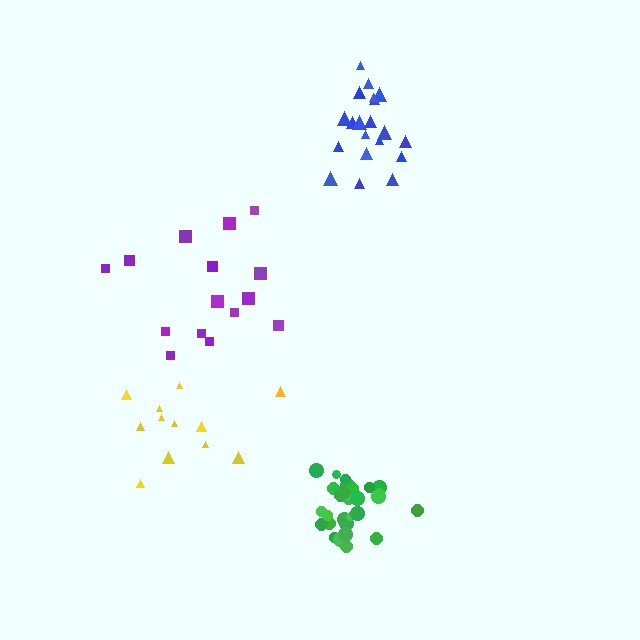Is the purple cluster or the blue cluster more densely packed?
Blue.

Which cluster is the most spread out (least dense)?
Yellow.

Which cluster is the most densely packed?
Green.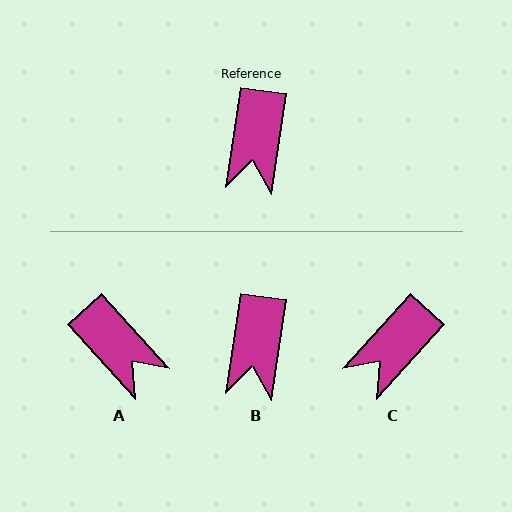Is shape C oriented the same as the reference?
No, it is off by about 34 degrees.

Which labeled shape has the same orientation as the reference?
B.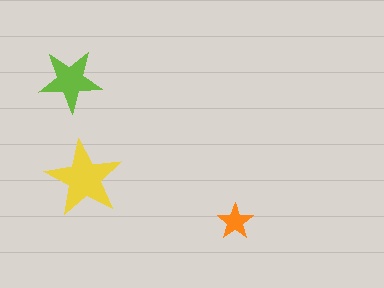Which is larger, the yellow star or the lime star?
The yellow one.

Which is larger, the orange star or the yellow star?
The yellow one.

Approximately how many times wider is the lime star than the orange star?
About 2 times wider.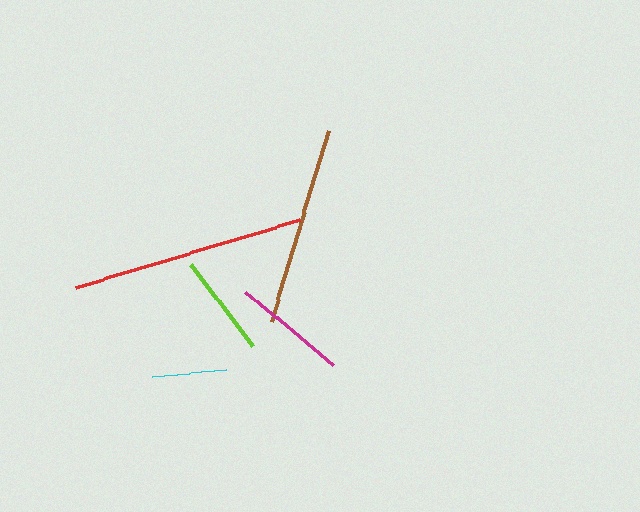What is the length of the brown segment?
The brown segment is approximately 199 pixels long.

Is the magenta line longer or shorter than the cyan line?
The magenta line is longer than the cyan line.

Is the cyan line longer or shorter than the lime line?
The lime line is longer than the cyan line.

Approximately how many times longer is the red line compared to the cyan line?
The red line is approximately 3.2 times the length of the cyan line.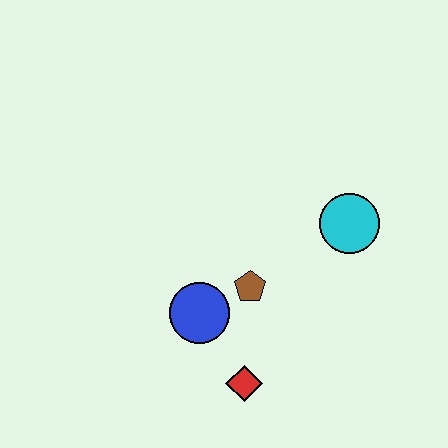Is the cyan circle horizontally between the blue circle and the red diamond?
No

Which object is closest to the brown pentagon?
The blue circle is closest to the brown pentagon.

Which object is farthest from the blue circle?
The cyan circle is farthest from the blue circle.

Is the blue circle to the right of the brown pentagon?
No